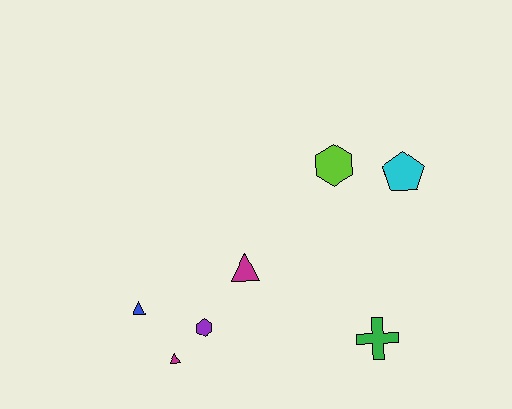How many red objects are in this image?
There are no red objects.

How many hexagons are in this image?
There are 2 hexagons.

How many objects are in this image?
There are 7 objects.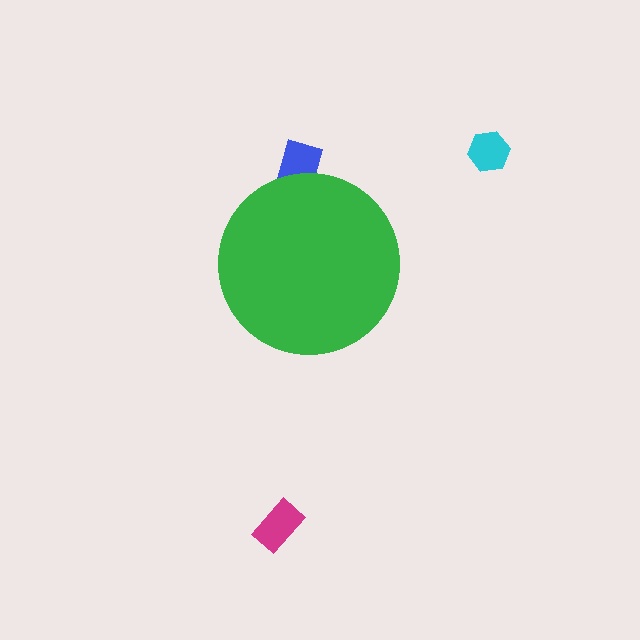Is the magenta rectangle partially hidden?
No, the magenta rectangle is fully visible.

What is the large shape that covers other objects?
A green circle.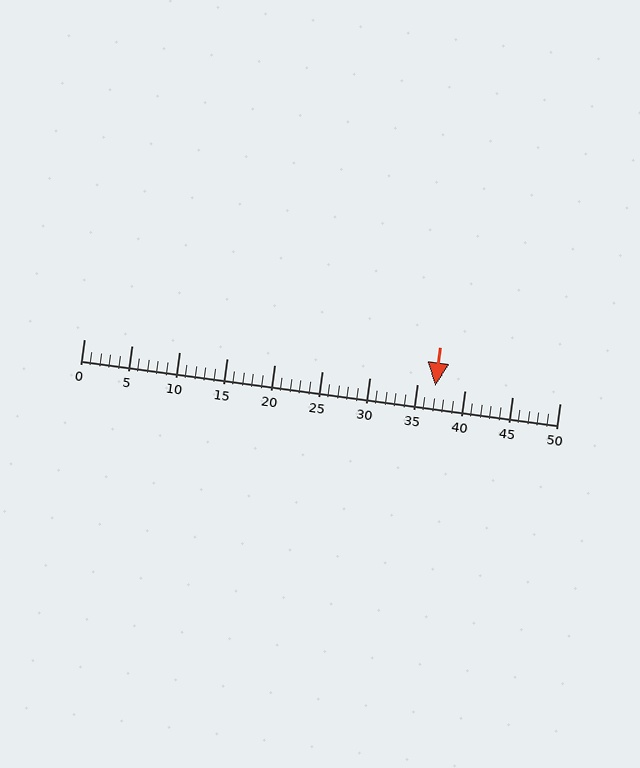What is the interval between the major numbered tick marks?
The major tick marks are spaced 5 units apart.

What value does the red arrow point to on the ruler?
The red arrow points to approximately 37.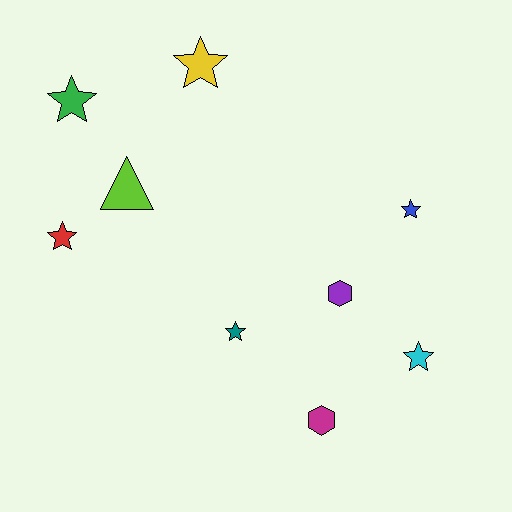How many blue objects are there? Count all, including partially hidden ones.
There is 1 blue object.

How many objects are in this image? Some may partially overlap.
There are 9 objects.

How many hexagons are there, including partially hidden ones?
There are 2 hexagons.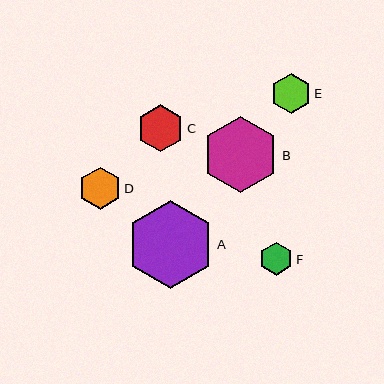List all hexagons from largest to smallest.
From largest to smallest: A, B, C, D, E, F.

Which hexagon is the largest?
Hexagon A is the largest with a size of approximately 87 pixels.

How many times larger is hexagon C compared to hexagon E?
Hexagon C is approximately 1.2 times the size of hexagon E.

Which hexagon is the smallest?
Hexagon F is the smallest with a size of approximately 33 pixels.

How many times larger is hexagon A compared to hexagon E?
Hexagon A is approximately 2.2 times the size of hexagon E.